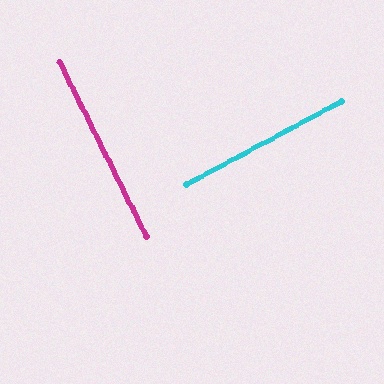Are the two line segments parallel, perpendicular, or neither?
Perpendicular — they meet at approximately 88°.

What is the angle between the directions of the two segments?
Approximately 88 degrees.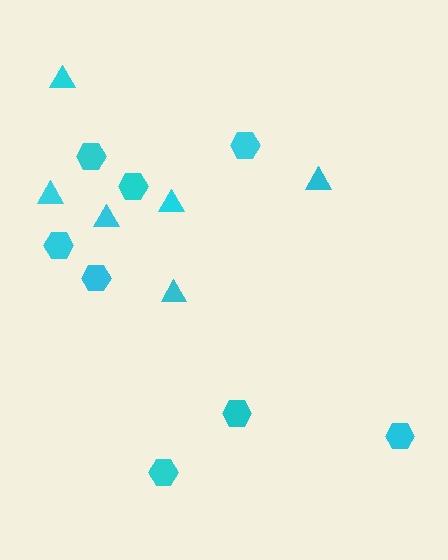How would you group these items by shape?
There are 2 groups: one group of hexagons (8) and one group of triangles (6).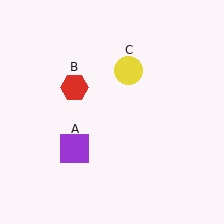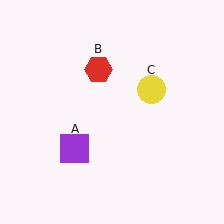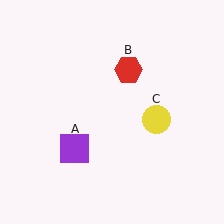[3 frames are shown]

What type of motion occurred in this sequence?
The red hexagon (object B), yellow circle (object C) rotated clockwise around the center of the scene.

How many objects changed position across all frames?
2 objects changed position: red hexagon (object B), yellow circle (object C).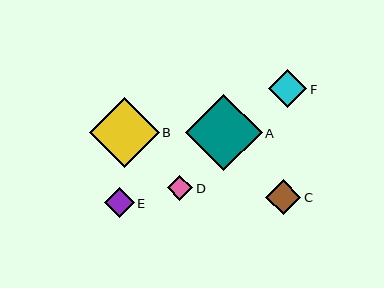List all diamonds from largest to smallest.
From largest to smallest: A, B, F, C, E, D.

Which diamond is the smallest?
Diamond D is the smallest with a size of approximately 26 pixels.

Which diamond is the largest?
Diamond A is the largest with a size of approximately 77 pixels.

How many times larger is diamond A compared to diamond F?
Diamond A is approximately 2.0 times the size of diamond F.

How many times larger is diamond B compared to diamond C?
Diamond B is approximately 2.0 times the size of diamond C.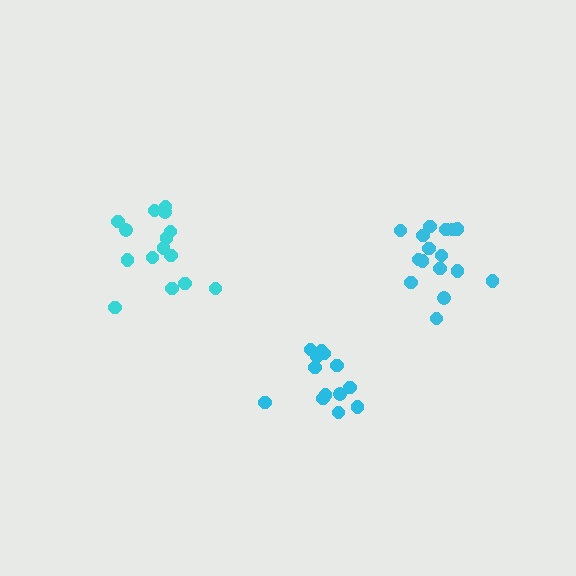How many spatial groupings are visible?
There are 3 spatial groupings.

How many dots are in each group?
Group 1: 14 dots, Group 2: 15 dots, Group 3: 16 dots (45 total).